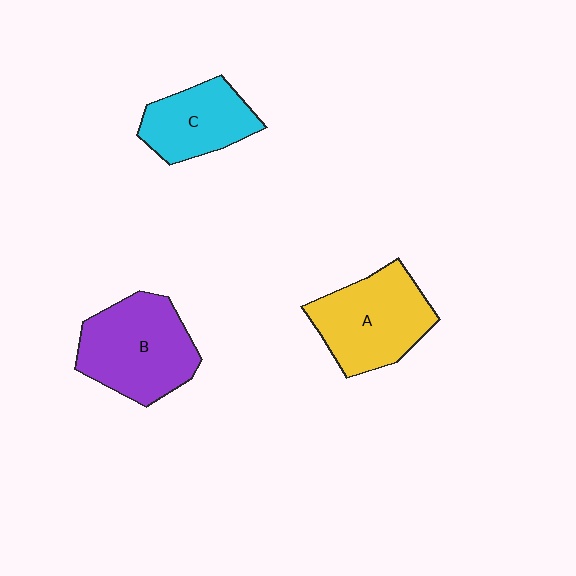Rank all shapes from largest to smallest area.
From largest to smallest: B (purple), A (yellow), C (cyan).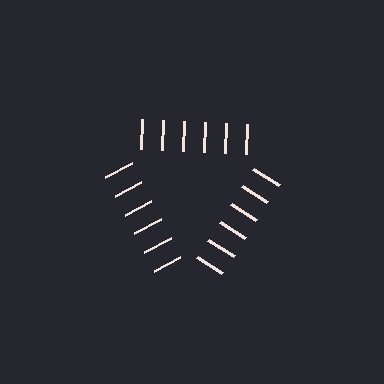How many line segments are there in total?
18 — 6 along each of the 3 edges.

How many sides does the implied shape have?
3 sides — the line-ends trace a triangle.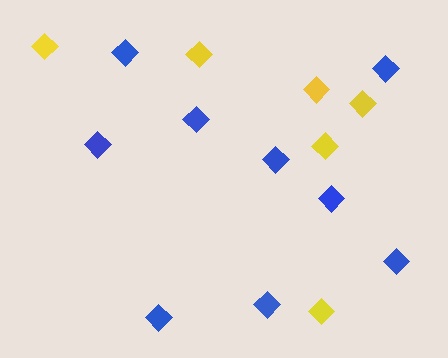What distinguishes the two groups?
There are 2 groups: one group of blue diamonds (9) and one group of yellow diamonds (6).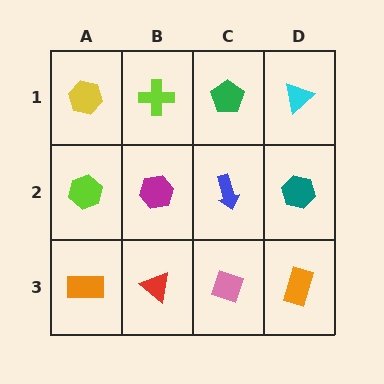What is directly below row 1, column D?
A teal hexagon.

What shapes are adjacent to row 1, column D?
A teal hexagon (row 2, column D), a green pentagon (row 1, column C).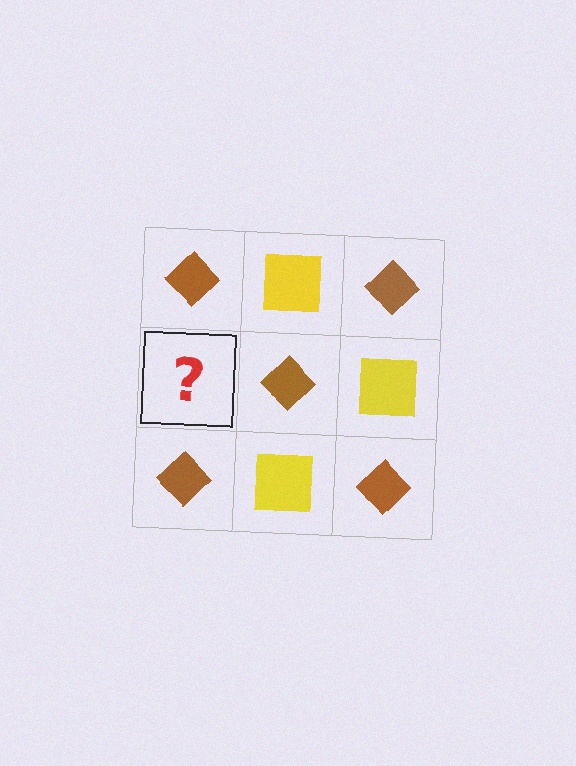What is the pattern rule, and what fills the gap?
The rule is that it alternates brown diamond and yellow square in a checkerboard pattern. The gap should be filled with a yellow square.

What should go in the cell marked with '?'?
The missing cell should contain a yellow square.